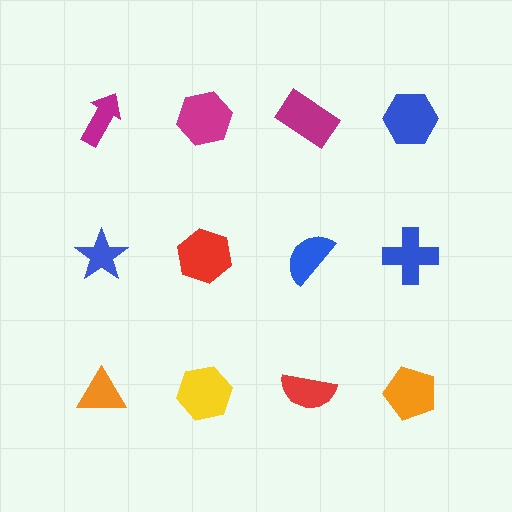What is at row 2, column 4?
A blue cross.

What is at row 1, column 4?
A blue hexagon.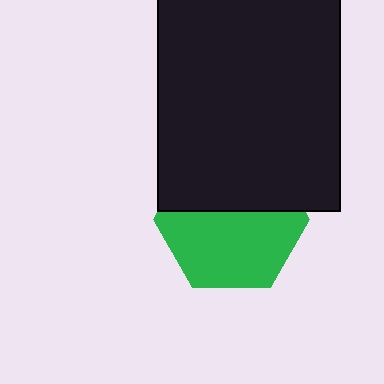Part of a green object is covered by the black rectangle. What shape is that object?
It is a hexagon.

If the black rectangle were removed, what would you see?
You would see the complete green hexagon.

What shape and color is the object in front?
The object in front is a black rectangle.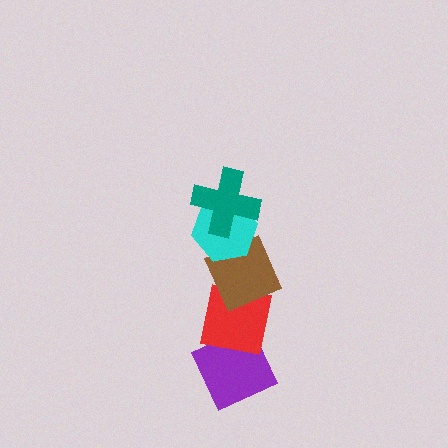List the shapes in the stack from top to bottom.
From top to bottom: the teal cross, the cyan hexagon, the brown diamond, the red square, the purple diamond.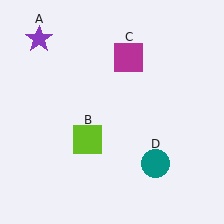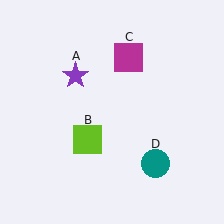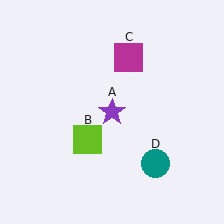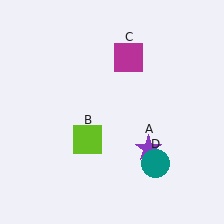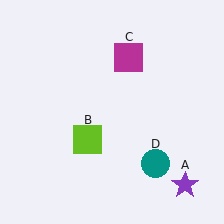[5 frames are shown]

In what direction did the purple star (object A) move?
The purple star (object A) moved down and to the right.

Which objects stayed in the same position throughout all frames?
Lime square (object B) and magenta square (object C) and teal circle (object D) remained stationary.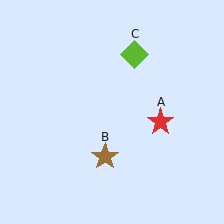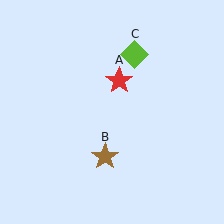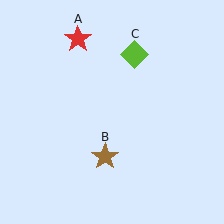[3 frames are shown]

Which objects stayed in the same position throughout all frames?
Brown star (object B) and lime diamond (object C) remained stationary.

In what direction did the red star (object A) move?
The red star (object A) moved up and to the left.